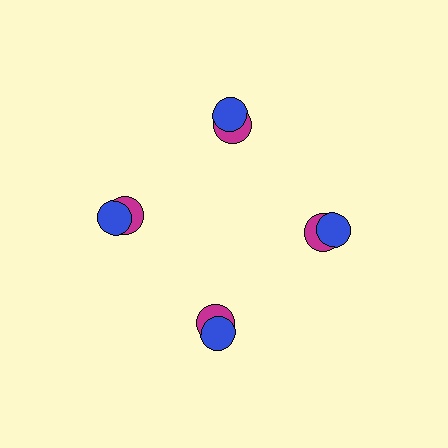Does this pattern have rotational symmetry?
Yes, this pattern has 4-fold rotational symmetry. It looks the same after rotating 90 degrees around the center.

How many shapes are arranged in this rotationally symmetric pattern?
There are 8 shapes, arranged in 4 groups of 2.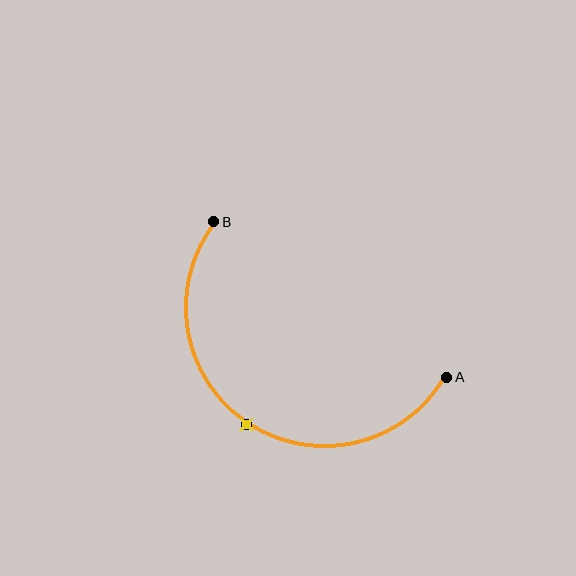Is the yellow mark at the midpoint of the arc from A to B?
Yes. The yellow mark lies on the arc at equal arc-length from both A and B — it is the arc midpoint.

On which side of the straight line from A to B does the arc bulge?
The arc bulges below the straight line connecting A and B.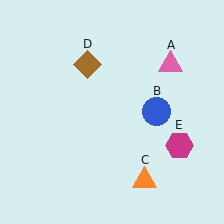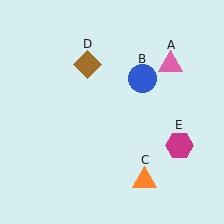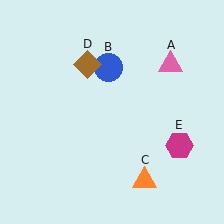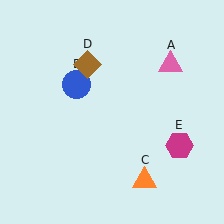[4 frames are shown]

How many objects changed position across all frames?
1 object changed position: blue circle (object B).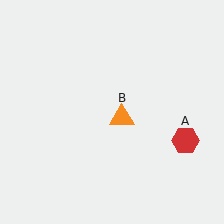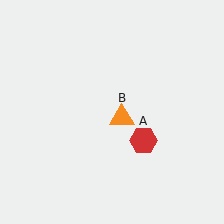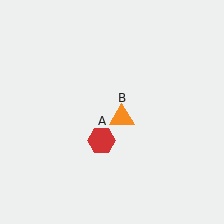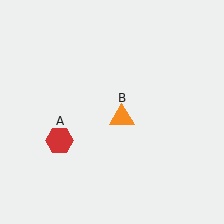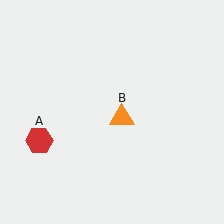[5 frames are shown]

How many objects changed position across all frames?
1 object changed position: red hexagon (object A).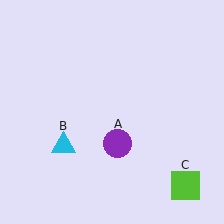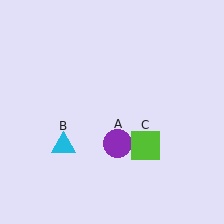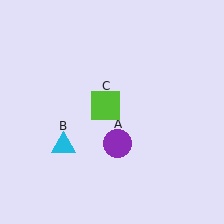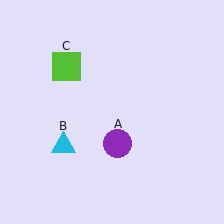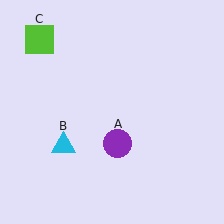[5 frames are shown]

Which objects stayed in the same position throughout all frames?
Purple circle (object A) and cyan triangle (object B) remained stationary.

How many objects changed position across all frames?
1 object changed position: lime square (object C).